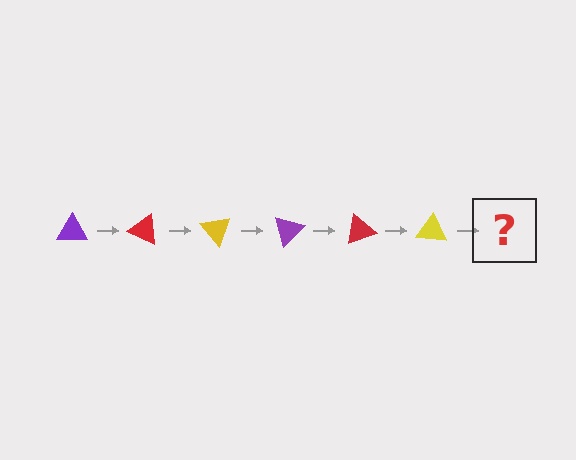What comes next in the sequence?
The next element should be a purple triangle, rotated 150 degrees from the start.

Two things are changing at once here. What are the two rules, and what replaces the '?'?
The two rules are that it rotates 25 degrees each step and the color cycles through purple, red, and yellow. The '?' should be a purple triangle, rotated 150 degrees from the start.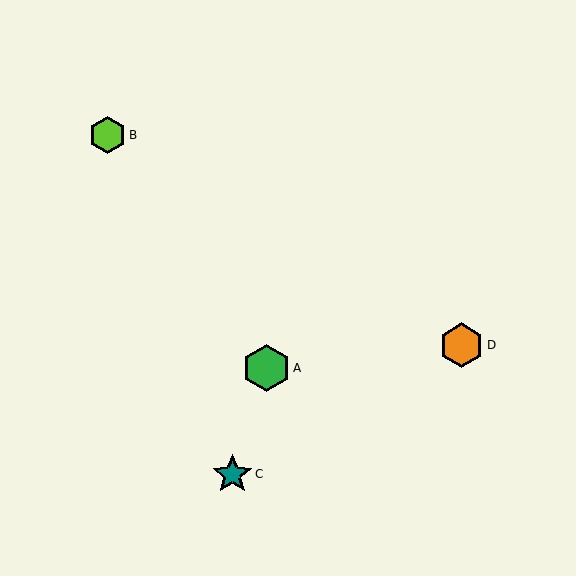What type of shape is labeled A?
Shape A is a green hexagon.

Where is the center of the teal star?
The center of the teal star is at (232, 474).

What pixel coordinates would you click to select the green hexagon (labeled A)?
Click at (266, 368) to select the green hexagon A.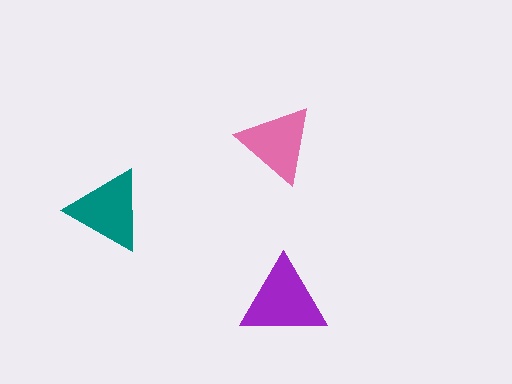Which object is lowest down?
The purple triangle is bottommost.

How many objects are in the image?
There are 3 objects in the image.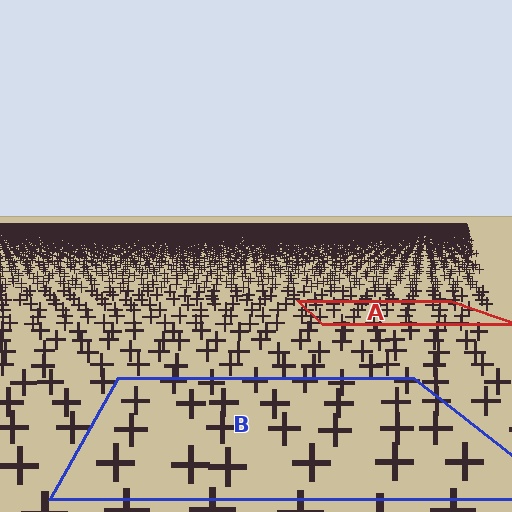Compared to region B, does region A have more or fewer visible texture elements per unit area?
Region A has more texture elements per unit area — they are packed more densely because it is farther away.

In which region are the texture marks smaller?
The texture marks are smaller in region A, because it is farther away.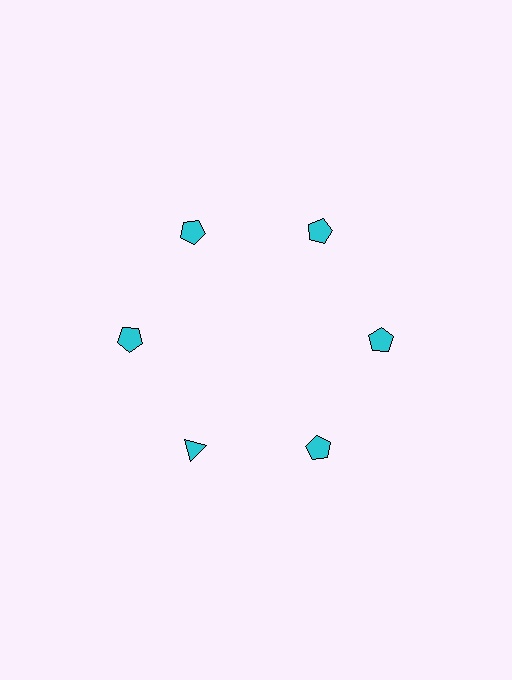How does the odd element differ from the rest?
It has a different shape: triangle instead of pentagon.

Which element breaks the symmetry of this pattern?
The cyan triangle at roughly the 7 o'clock position breaks the symmetry. All other shapes are cyan pentagons.